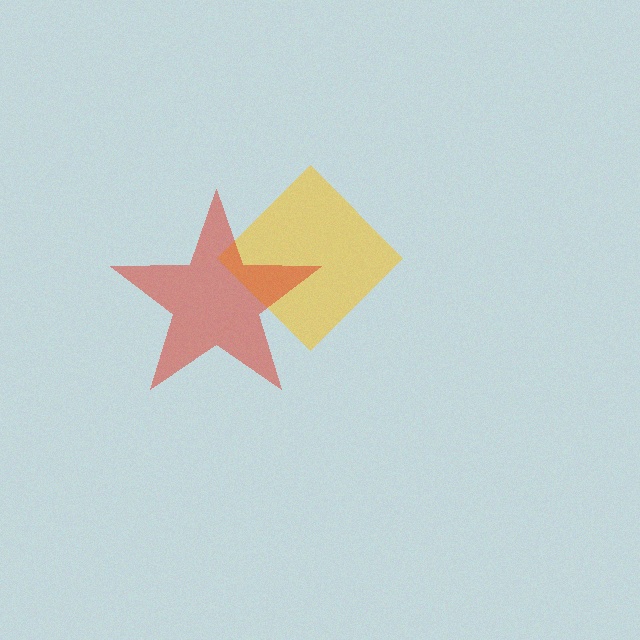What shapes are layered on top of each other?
The layered shapes are: a yellow diamond, a red star.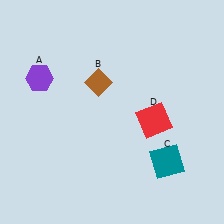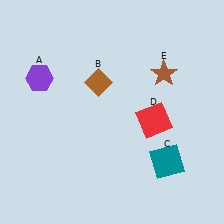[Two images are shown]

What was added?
A brown star (E) was added in Image 2.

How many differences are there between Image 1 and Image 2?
There is 1 difference between the two images.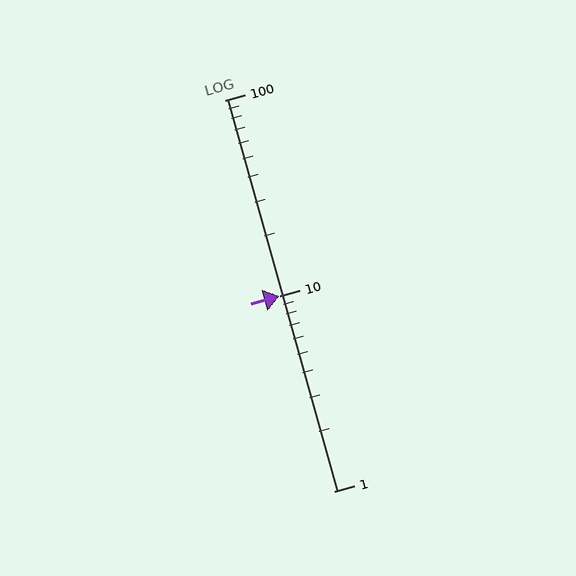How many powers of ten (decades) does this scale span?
The scale spans 2 decades, from 1 to 100.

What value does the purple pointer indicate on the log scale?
The pointer indicates approximately 10.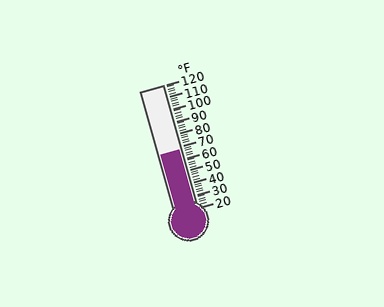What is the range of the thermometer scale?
The thermometer scale ranges from 20°F to 120°F.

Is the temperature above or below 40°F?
The temperature is above 40°F.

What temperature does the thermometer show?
The thermometer shows approximately 68°F.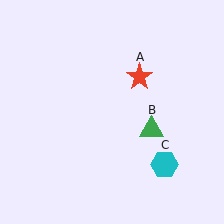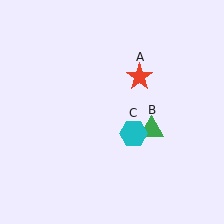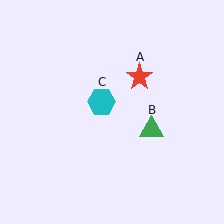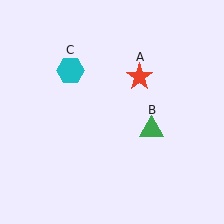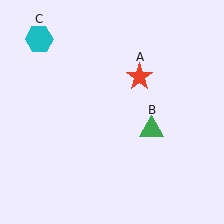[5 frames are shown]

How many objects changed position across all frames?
1 object changed position: cyan hexagon (object C).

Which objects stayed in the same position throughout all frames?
Red star (object A) and green triangle (object B) remained stationary.